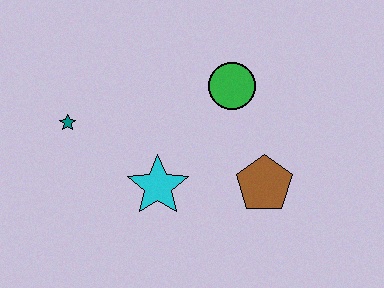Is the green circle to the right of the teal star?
Yes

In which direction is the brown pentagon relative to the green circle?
The brown pentagon is below the green circle.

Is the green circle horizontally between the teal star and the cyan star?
No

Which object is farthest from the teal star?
The brown pentagon is farthest from the teal star.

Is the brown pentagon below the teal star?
Yes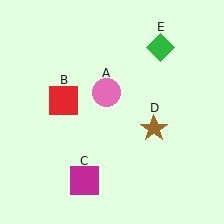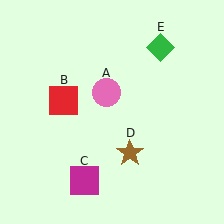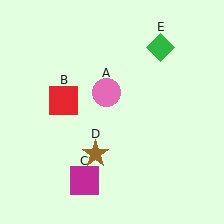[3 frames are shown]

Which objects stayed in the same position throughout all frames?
Pink circle (object A) and red square (object B) and magenta square (object C) and green diamond (object E) remained stationary.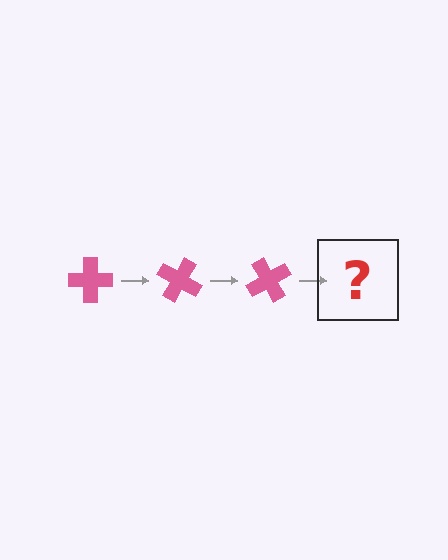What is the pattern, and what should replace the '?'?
The pattern is that the cross rotates 30 degrees each step. The '?' should be a pink cross rotated 90 degrees.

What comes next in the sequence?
The next element should be a pink cross rotated 90 degrees.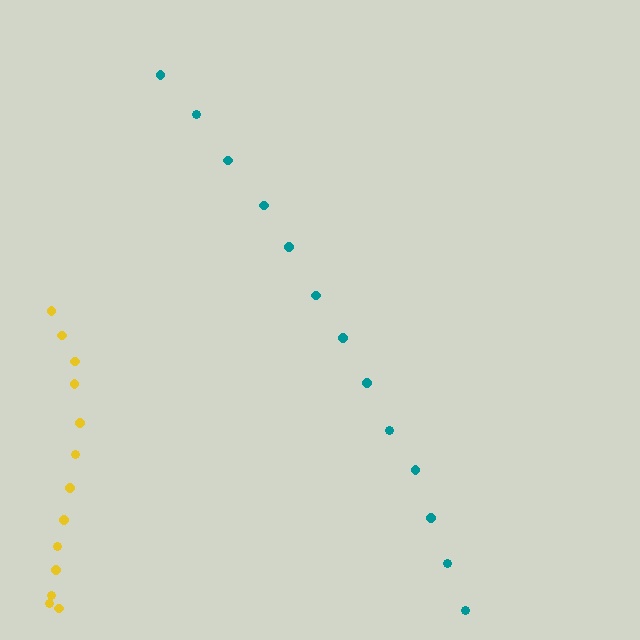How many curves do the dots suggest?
There are 2 distinct paths.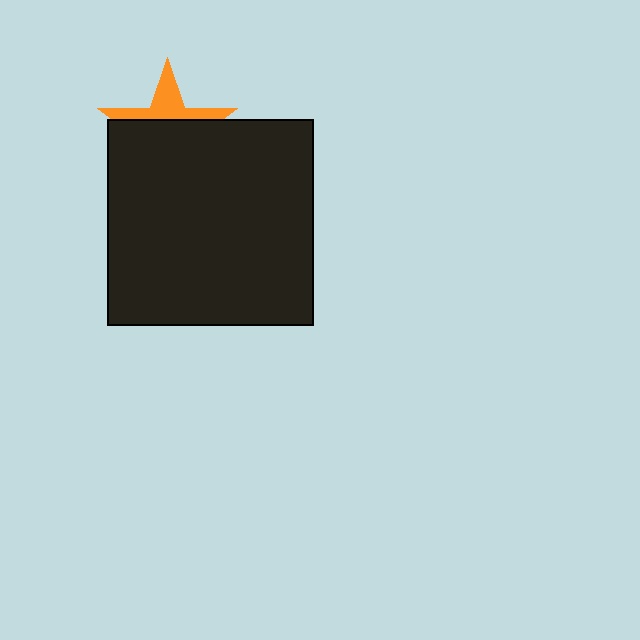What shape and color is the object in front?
The object in front is a black square.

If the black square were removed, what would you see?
You would see the complete orange star.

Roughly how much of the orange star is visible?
A small part of it is visible (roughly 37%).